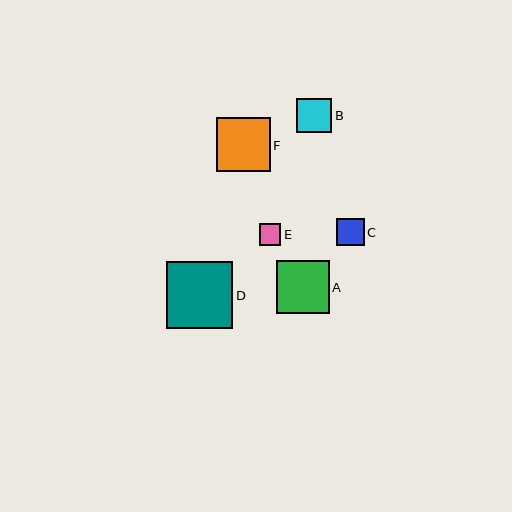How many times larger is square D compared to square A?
Square D is approximately 1.3 times the size of square A.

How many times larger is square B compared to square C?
Square B is approximately 1.2 times the size of square C.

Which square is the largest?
Square D is the largest with a size of approximately 67 pixels.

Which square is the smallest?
Square E is the smallest with a size of approximately 22 pixels.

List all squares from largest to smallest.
From largest to smallest: D, F, A, B, C, E.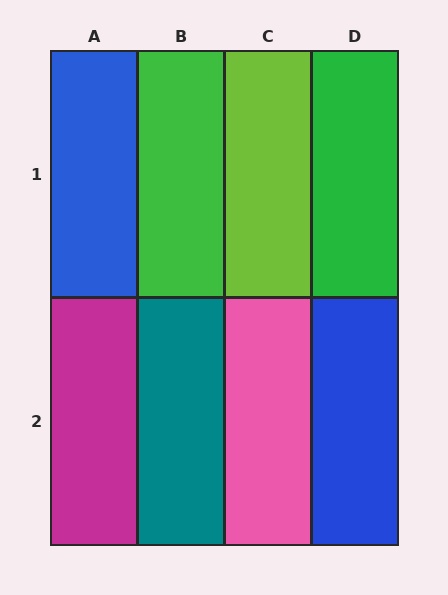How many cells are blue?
2 cells are blue.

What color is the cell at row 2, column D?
Blue.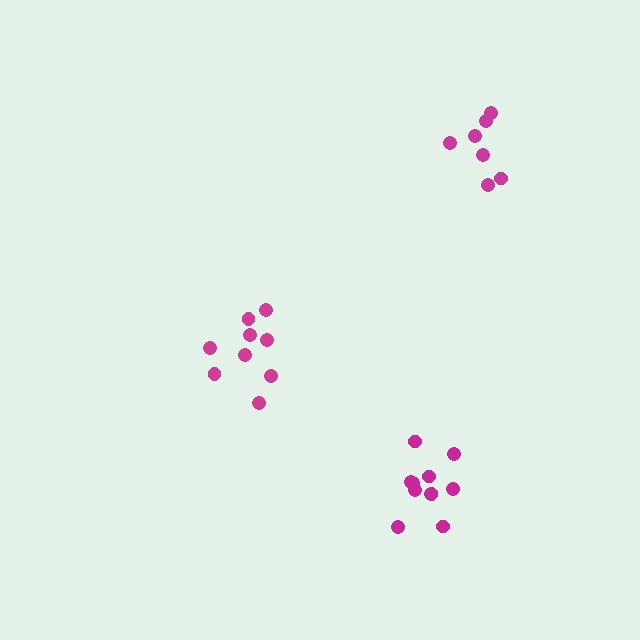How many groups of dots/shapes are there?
There are 3 groups.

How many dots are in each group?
Group 1: 11 dots, Group 2: 7 dots, Group 3: 9 dots (27 total).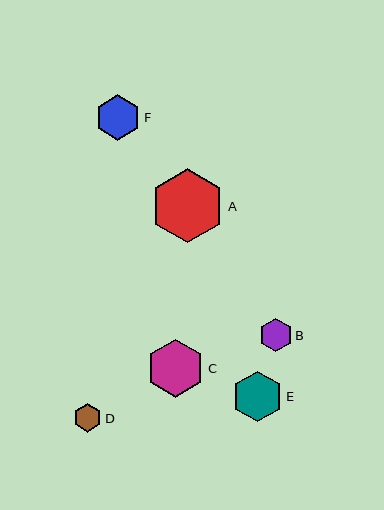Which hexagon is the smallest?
Hexagon D is the smallest with a size of approximately 28 pixels.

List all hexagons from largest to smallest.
From largest to smallest: A, C, E, F, B, D.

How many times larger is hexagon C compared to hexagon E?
Hexagon C is approximately 1.1 times the size of hexagon E.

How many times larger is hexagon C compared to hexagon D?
Hexagon C is approximately 2.0 times the size of hexagon D.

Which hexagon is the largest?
Hexagon A is the largest with a size of approximately 74 pixels.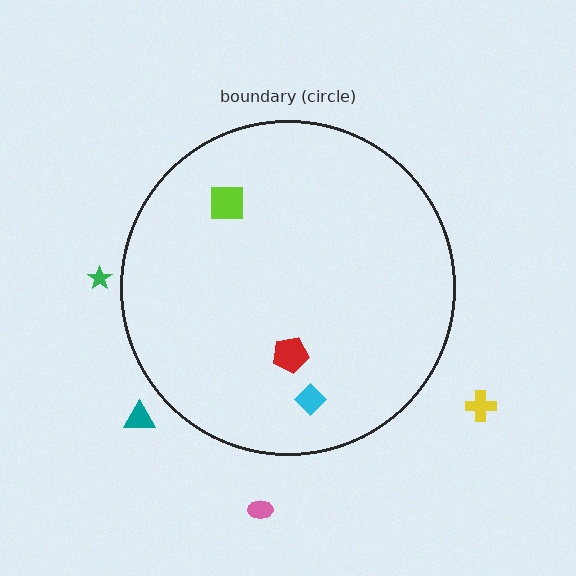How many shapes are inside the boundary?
3 inside, 4 outside.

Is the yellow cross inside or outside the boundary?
Outside.